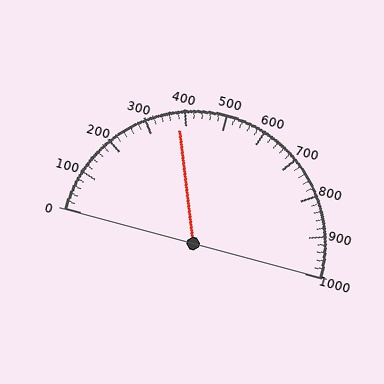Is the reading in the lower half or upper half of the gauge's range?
The reading is in the lower half of the range (0 to 1000).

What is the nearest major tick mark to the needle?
The nearest major tick mark is 400.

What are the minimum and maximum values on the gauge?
The gauge ranges from 0 to 1000.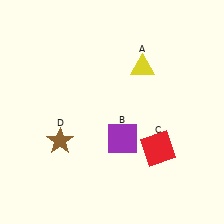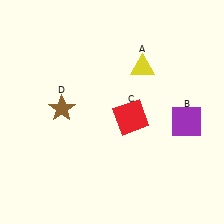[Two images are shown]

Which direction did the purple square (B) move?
The purple square (B) moved right.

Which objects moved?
The objects that moved are: the purple square (B), the red square (C), the brown star (D).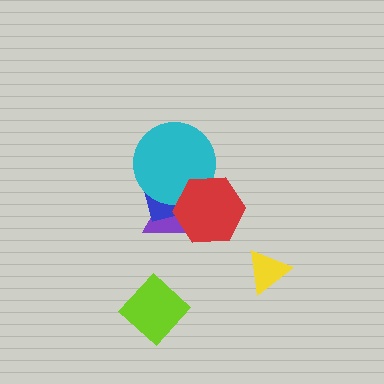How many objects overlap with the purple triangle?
3 objects overlap with the purple triangle.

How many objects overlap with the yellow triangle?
0 objects overlap with the yellow triangle.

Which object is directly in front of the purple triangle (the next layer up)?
The blue diamond is directly in front of the purple triangle.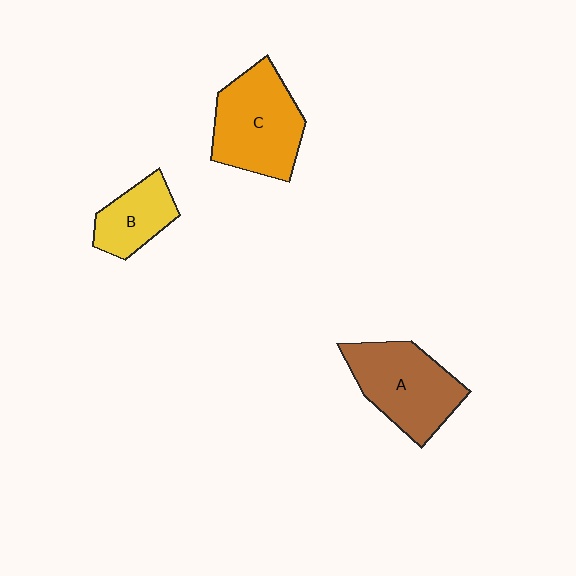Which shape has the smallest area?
Shape B (yellow).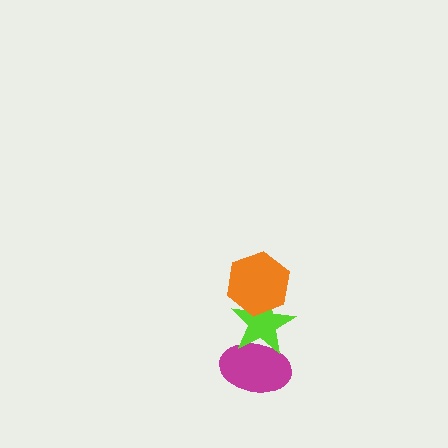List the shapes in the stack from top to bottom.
From top to bottom: the orange hexagon, the lime star, the magenta ellipse.